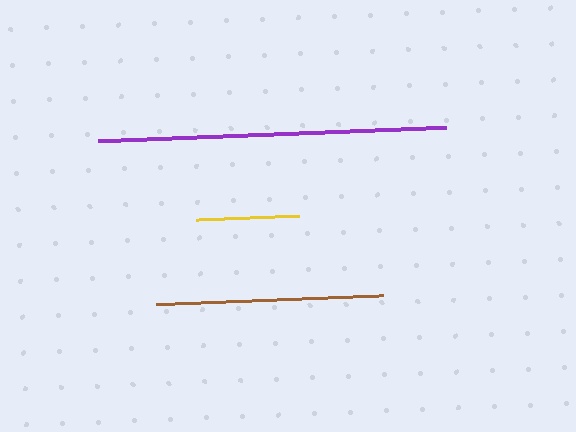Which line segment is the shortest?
The yellow line is the shortest at approximately 103 pixels.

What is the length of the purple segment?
The purple segment is approximately 348 pixels long.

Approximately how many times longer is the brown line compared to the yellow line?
The brown line is approximately 2.2 times the length of the yellow line.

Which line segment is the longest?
The purple line is the longest at approximately 348 pixels.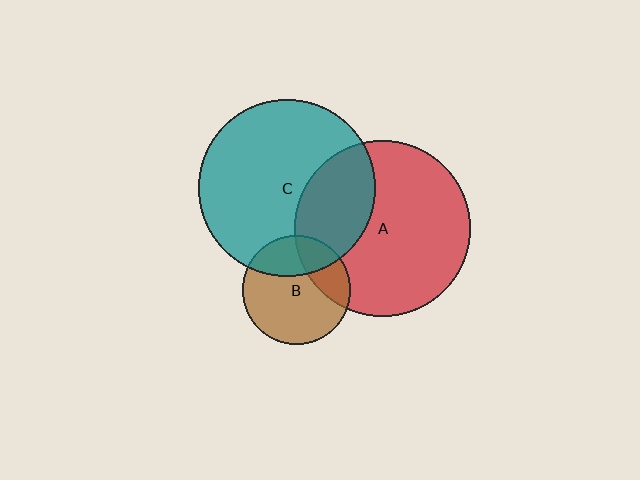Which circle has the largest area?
Circle C (teal).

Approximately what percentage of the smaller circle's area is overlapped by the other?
Approximately 25%.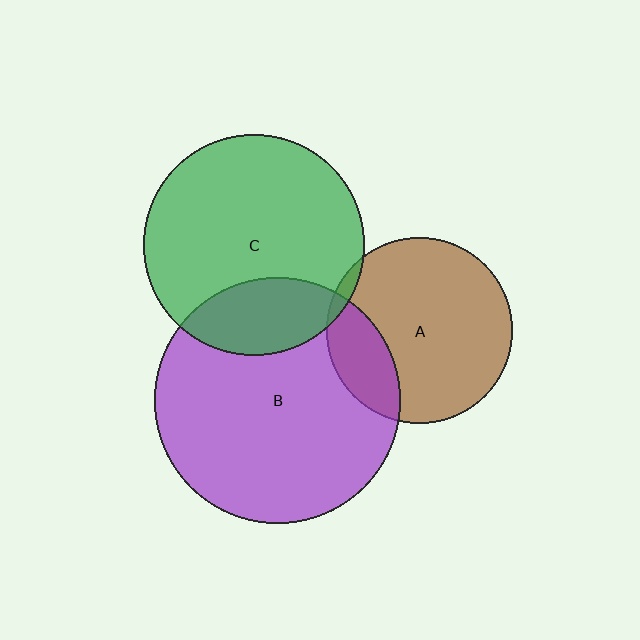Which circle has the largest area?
Circle B (purple).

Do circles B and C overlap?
Yes.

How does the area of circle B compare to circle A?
Approximately 1.7 times.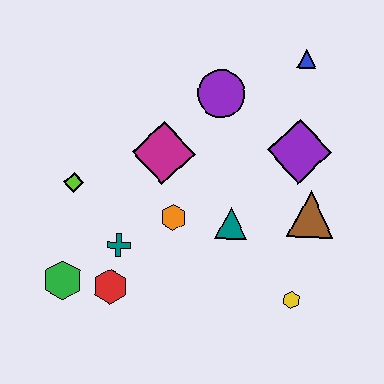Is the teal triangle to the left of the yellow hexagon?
Yes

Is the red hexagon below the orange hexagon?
Yes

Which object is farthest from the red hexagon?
The blue triangle is farthest from the red hexagon.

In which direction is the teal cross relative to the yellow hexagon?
The teal cross is to the left of the yellow hexagon.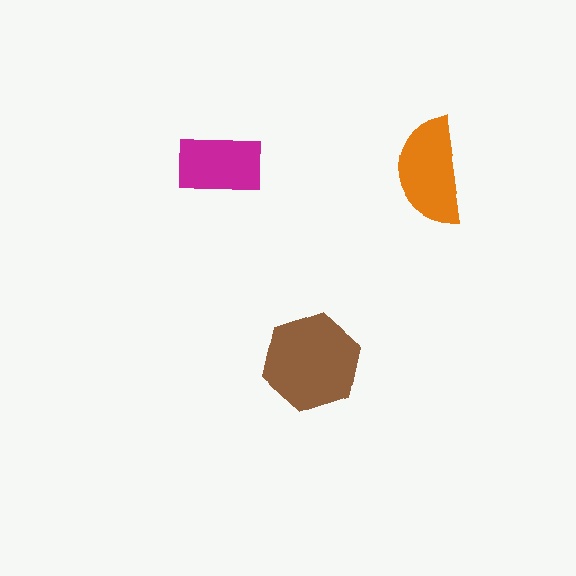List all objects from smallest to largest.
The magenta rectangle, the orange semicircle, the brown hexagon.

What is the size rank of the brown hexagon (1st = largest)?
1st.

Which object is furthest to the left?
The magenta rectangle is leftmost.